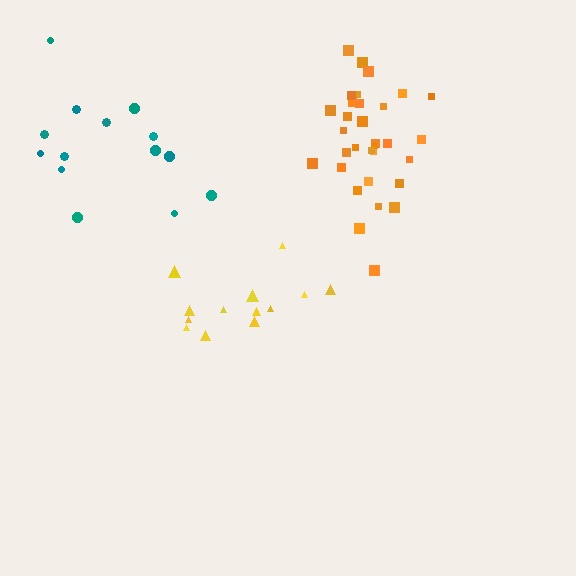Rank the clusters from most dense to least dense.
orange, yellow, teal.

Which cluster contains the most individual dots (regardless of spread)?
Orange (32).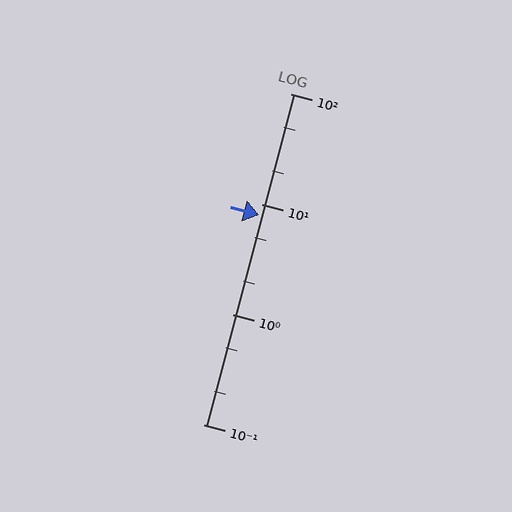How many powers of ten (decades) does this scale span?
The scale spans 3 decades, from 0.1 to 100.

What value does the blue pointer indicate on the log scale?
The pointer indicates approximately 7.9.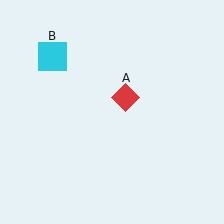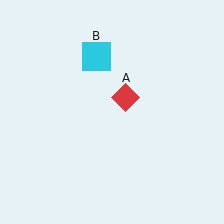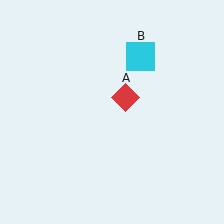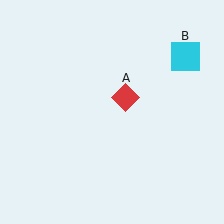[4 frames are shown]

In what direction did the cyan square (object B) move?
The cyan square (object B) moved right.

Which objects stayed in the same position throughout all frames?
Red diamond (object A) remained stationary.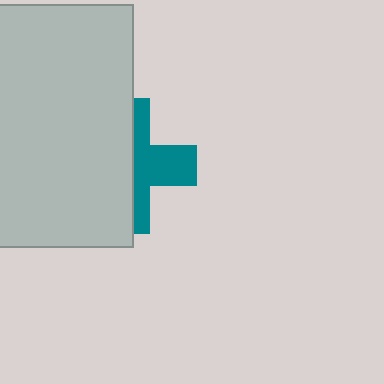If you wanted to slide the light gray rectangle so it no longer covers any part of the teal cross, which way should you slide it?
Slide it left — that is the most direct way to separate the two shapes.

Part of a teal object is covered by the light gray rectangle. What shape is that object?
It is a cross.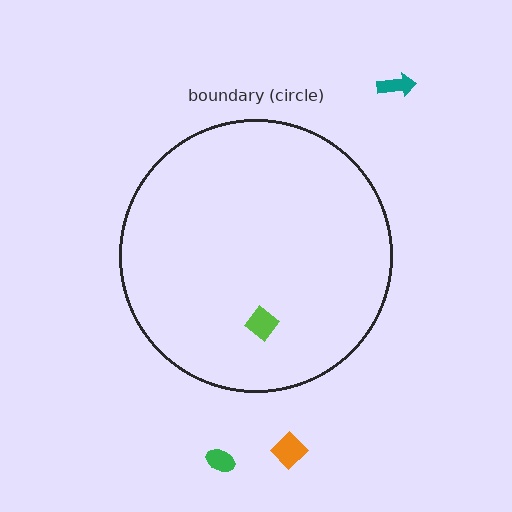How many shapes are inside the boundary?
1 inside, 3 outside.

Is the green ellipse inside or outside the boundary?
Outside.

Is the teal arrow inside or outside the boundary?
Outside.